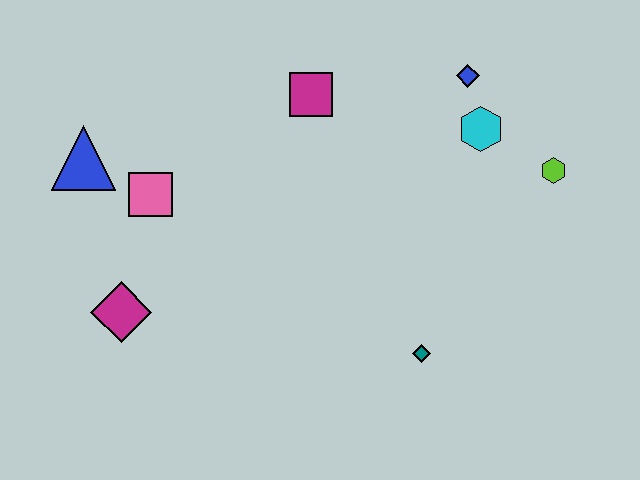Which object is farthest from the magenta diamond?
The lime hexagon is farthest from the magenta diamond.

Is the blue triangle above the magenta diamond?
Yes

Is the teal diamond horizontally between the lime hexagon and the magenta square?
Yes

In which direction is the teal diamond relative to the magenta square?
The teal diamond is below the magenta square.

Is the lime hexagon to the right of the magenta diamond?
Yes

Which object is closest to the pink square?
The blue triangle is closest to the pink square.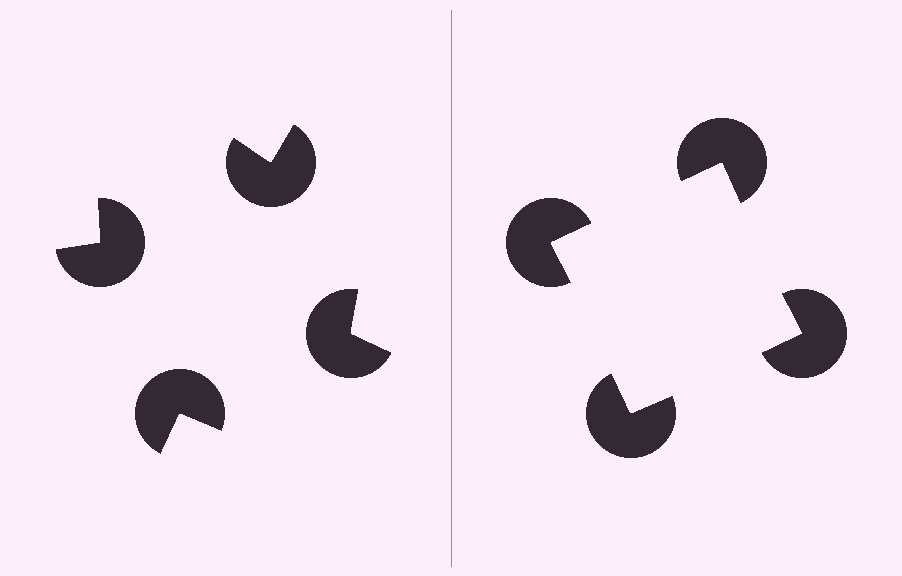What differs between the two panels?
The pac-man discs are positioned identically on both sides; only the wedge orientations differ. On the right they align to a square; on the left they are misaligned.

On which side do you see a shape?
An illusory square appears on the right side. On the left side the wedge cuts are rotated, so no coherent shape forms.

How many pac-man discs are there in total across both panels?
8 — 4 on each side.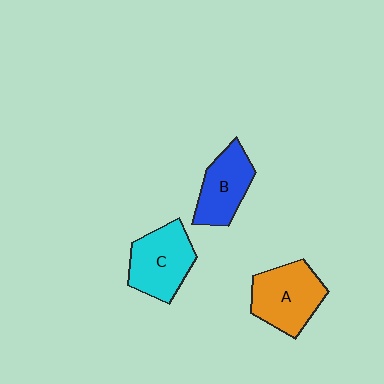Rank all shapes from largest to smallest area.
From largest to smallest: A (orange), C (cyan), B (blue).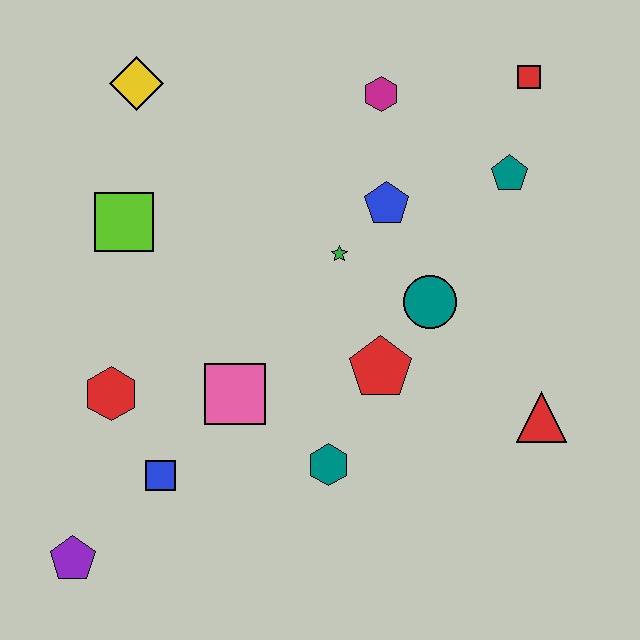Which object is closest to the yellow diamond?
The lime square is closest to the yellow diamond.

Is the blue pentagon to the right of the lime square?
Yes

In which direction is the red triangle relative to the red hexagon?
The red triangle is to the right of the red hexagon.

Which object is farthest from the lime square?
The red triangle is farthest from the lime square.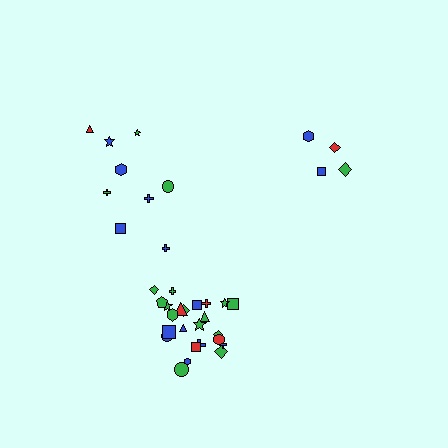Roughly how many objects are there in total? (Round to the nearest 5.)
Roughly 35 objects in total.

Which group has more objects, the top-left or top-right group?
The top-left group.